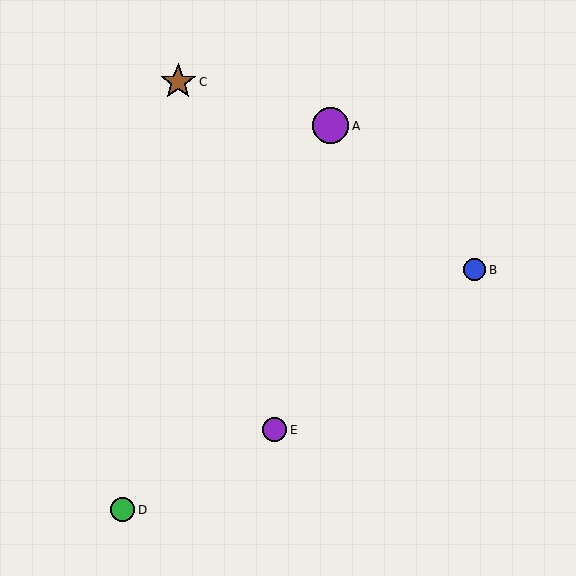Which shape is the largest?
The purple circle (labeled A) is the largest.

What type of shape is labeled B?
Shape B is a blue circle.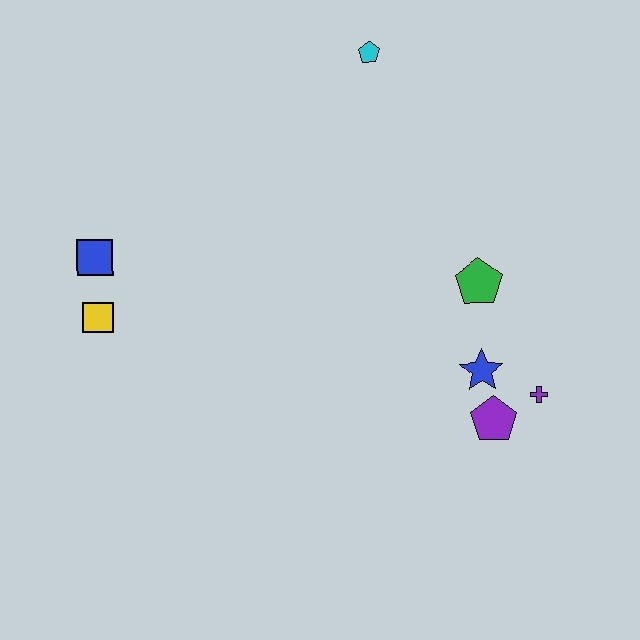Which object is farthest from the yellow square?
The purple cross is farthest from the yellow square.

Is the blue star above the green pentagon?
No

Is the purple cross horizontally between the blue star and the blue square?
No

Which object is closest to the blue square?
The yellow square is closest to the blue square.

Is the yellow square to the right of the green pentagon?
No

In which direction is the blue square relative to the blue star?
The blue square is to the left of the blue star.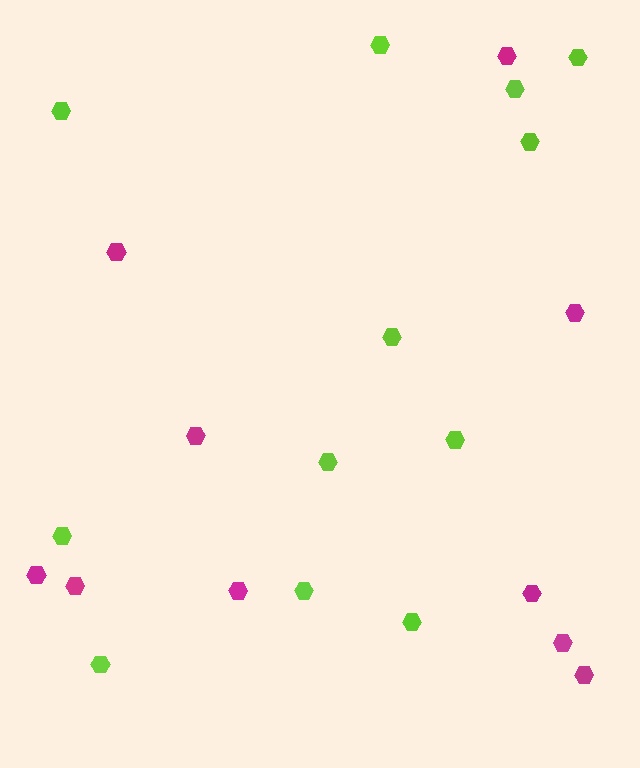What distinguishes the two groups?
There are 2 groups: one group of magenta hexagons (10) and one group of lime hexagons (12).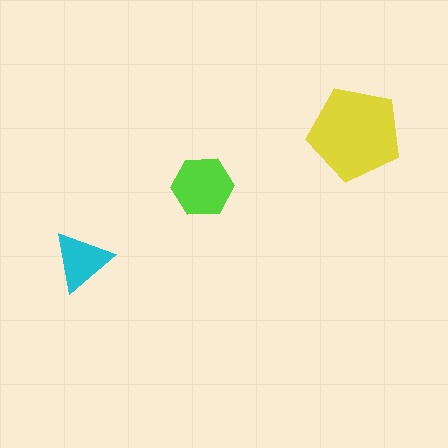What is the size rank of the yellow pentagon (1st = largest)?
1st.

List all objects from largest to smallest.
The yellow pentagon, the lime hexagon, the cyan triangle.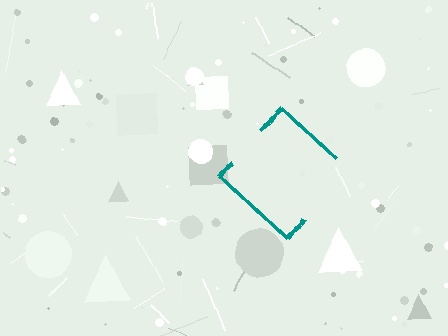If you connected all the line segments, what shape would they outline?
They would outline a diamond.